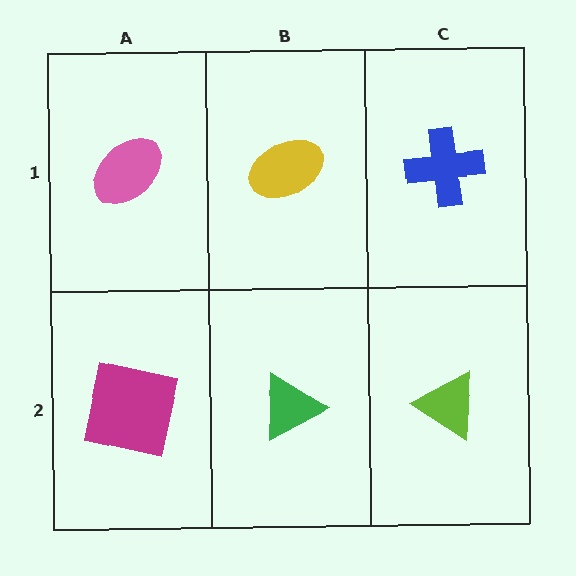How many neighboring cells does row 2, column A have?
2.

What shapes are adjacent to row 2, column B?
A yellow ellipse (row 1, column B), a magenta square (row 2, column A), a lime triangle (row 2, column C).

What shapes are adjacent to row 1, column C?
A lime triangle (row 2, column C), a yellow ellipse (row 1, column B).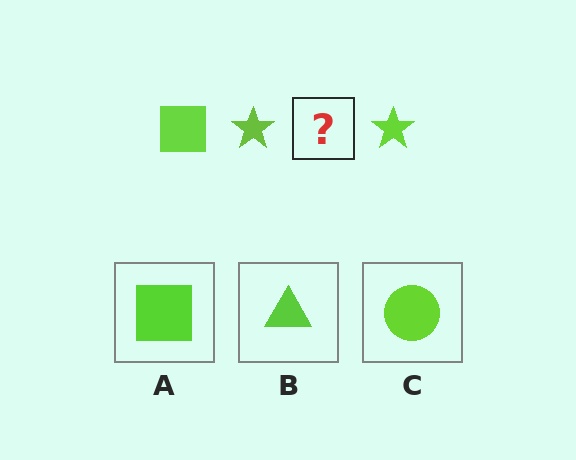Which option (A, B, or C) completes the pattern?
A.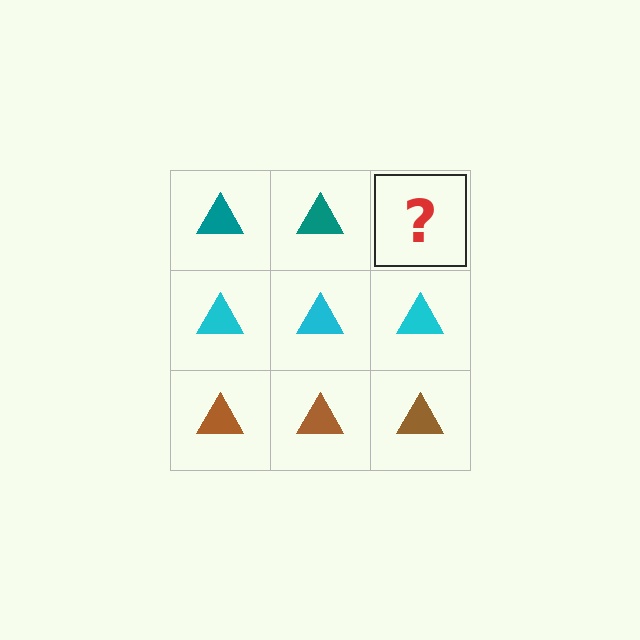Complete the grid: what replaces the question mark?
The question mark should be replaced with a teal triangle.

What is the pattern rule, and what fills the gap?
The rule is that each row has a consistent color. The gap should be filled with a teal triangle.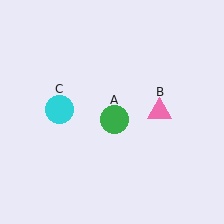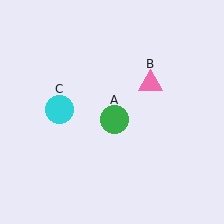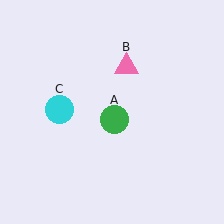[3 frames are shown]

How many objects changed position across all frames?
1 object changed position: pink triangle (object B).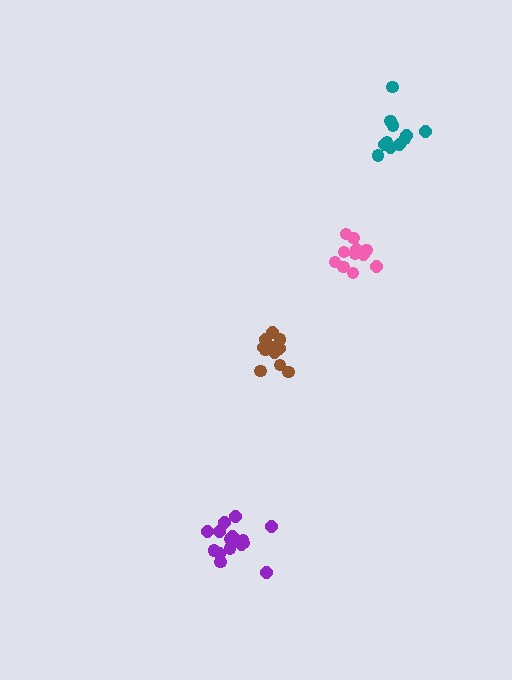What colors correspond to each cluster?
The clusters are colored: purple, pink, brown, teal.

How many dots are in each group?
Group 1: 15 dots, Group 2: 12 dots, Group 3: 12 dots, Group 4: 11 dots (50 total).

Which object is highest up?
The teal cluster is topmost.